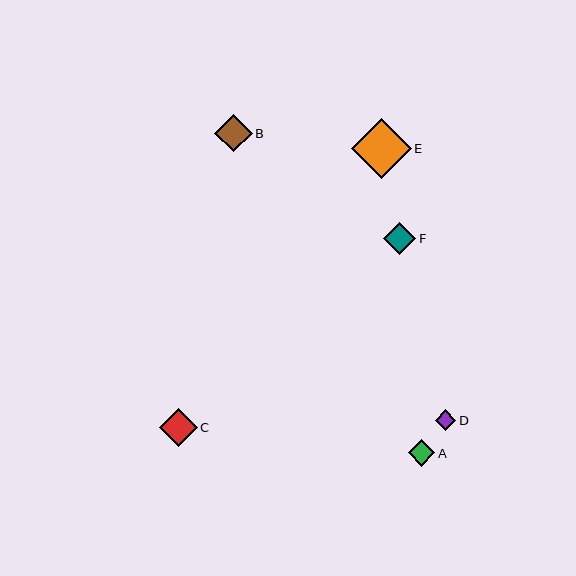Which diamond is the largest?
Diamond E is the largest with a size of approximately 60 pixels.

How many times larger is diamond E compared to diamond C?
Diamond E is approximately 1.6 times the size of diamond C.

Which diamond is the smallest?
Diamond D is the smallest with a size of approximately 20 pixels.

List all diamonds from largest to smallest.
From largest to smallest: E, C, B, F, A, D.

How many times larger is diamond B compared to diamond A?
Diamond B is approximately 1.4 times the size of diamond A.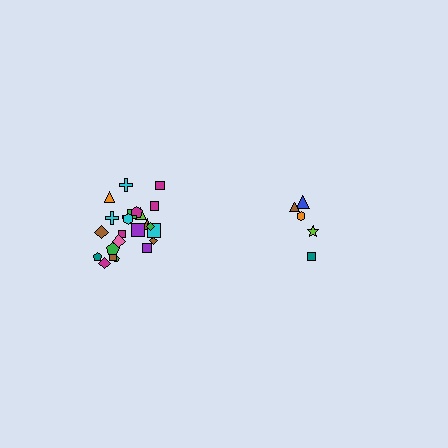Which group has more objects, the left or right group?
The left group.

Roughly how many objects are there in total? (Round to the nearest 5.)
Roughly 30 objects in total.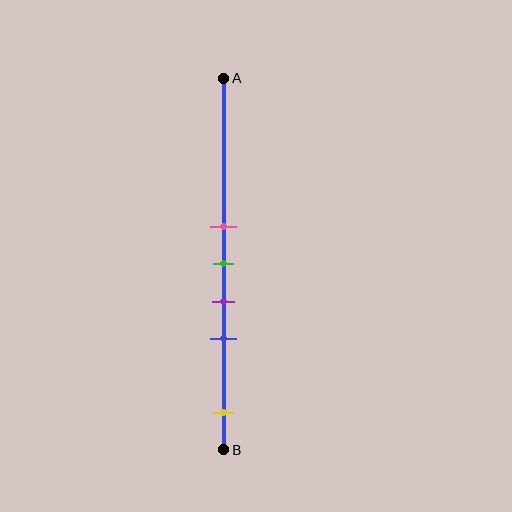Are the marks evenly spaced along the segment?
No, the marks are not evenly spaced.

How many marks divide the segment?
There are 5 marks dividing the segment.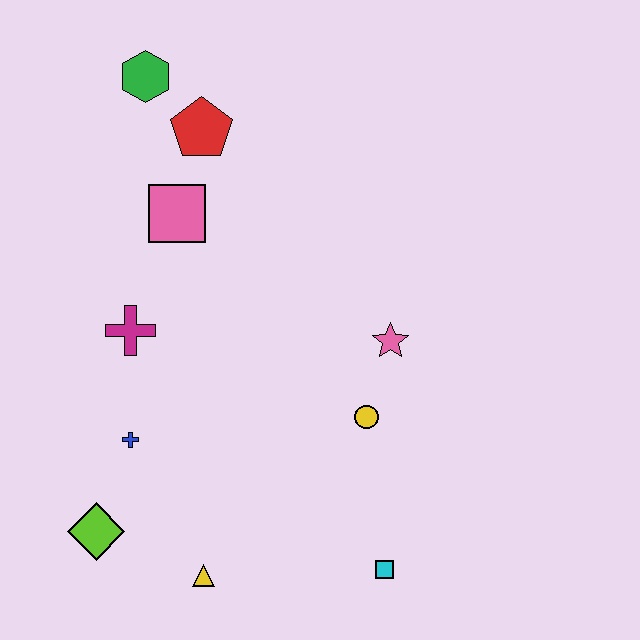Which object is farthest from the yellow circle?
The green hexagon is farthest from the yellow circle.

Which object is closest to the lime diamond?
The blue cross is closest to the lime diamond.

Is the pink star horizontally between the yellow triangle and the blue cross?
No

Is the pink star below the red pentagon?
Yes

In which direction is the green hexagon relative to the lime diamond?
The green hexagon is above the lime diamond.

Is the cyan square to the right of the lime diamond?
Yes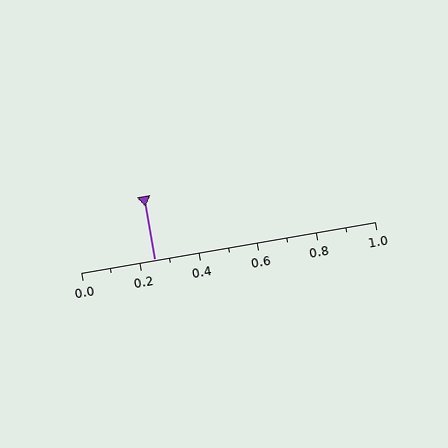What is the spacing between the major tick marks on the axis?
The major ticks are spaced 0.2 apart.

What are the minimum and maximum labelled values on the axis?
The axis runs from 0.0 to 1.0.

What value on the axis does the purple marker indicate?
The marker indicates approximately 0.25.